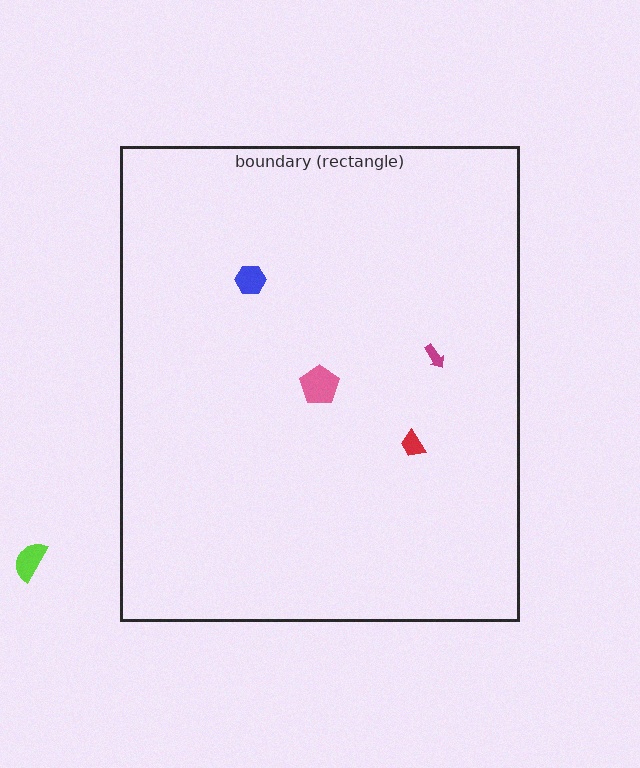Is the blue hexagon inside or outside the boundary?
Inside.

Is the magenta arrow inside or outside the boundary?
Inside.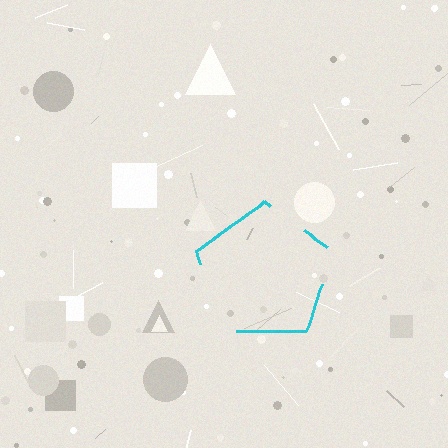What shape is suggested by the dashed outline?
The dashed outline suggests a pentagon.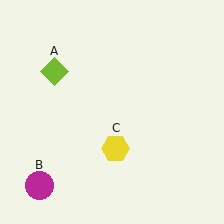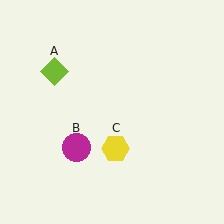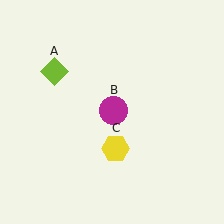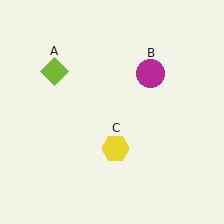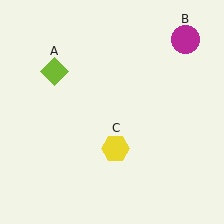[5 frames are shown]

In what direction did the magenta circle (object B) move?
The magenta circle (object B) moved up and to the right.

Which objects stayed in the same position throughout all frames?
Lime diamond (object A) and yellow hexagon (object C) remained stationary.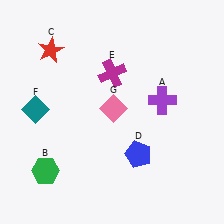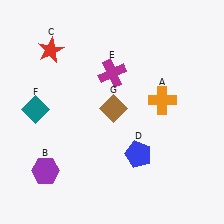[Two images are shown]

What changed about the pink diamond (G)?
In Image 1, G is pink. In Image 2, it changed to brown.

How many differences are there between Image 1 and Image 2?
There are 3 differences between the two images.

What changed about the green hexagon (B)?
In Image 1, B is green. In Image 2, it changed to purple.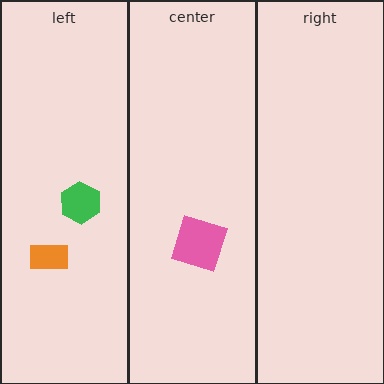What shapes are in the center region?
The pink square.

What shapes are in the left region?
The orange rectangle, the green hexagon.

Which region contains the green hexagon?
The left region.